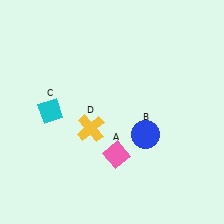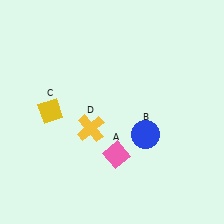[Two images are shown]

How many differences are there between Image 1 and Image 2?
There is 1 difference between the two images.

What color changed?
The diamond (C) changed from cyan in Image 1 to yellow in Image 2.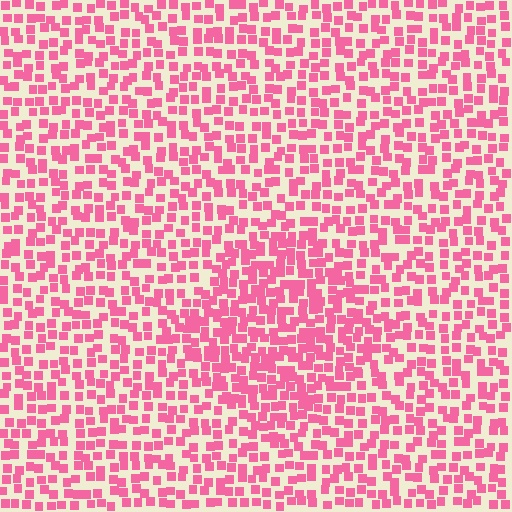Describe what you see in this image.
The image contains small pink elements arranged at two different densities. A diamond-shaped region is visible where the elements are more densely packed than the surrounding area.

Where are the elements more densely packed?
The elements are more densely packed inside the diamond boundary.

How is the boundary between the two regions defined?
The boundary is defined by a change in element density (approximately 1.5x ratio). All elements are the same color, size, and shape.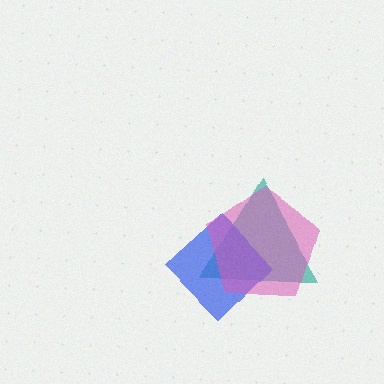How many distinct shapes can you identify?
There are 3 distinct shapes: a teal triangle, a blue diamond, a pink pentagon.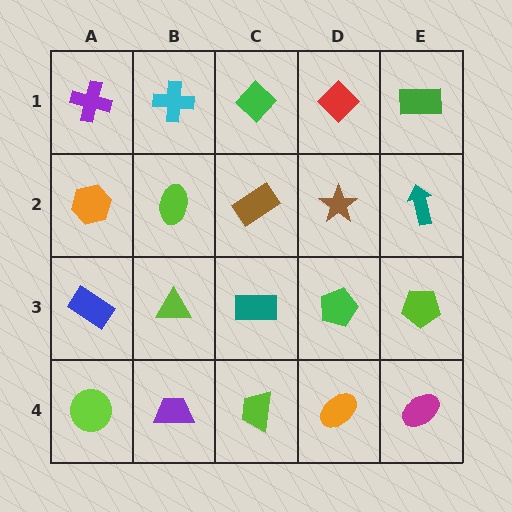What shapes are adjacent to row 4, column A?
A blue rectangle (row 3, column A), a purple trapezoid (row 4, column B).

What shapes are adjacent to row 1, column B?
A lime ellipse (row 2, column B), a purple cross (row 1, column A), a green diamond (row 1, column C).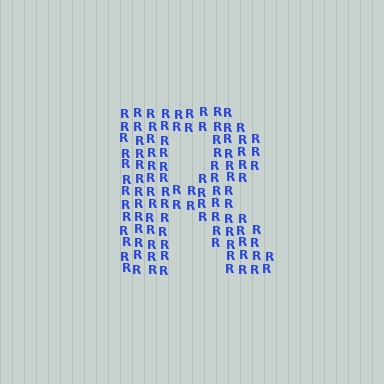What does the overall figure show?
The overall figure shows the letter R.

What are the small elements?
The small elements are letter R's.